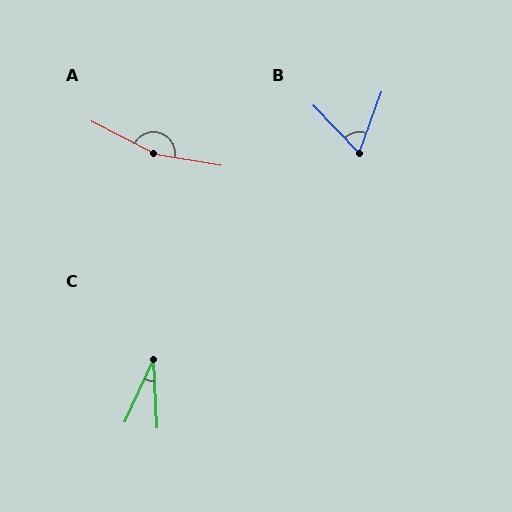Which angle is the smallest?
C, at approximately 28 degrees.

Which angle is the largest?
A, at approximately 163 degrees.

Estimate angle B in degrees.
Approximately 64 degrees.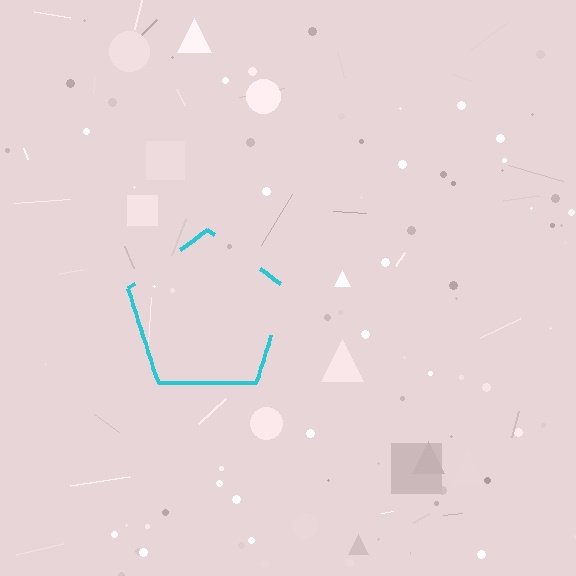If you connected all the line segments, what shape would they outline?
They would outline a pentagon.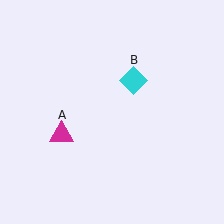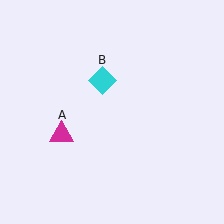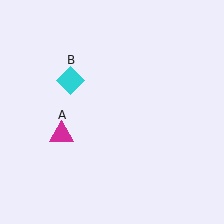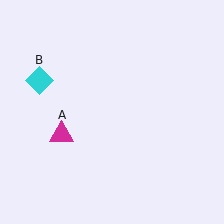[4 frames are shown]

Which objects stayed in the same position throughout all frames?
Magenta triangle (object A) remained stationary.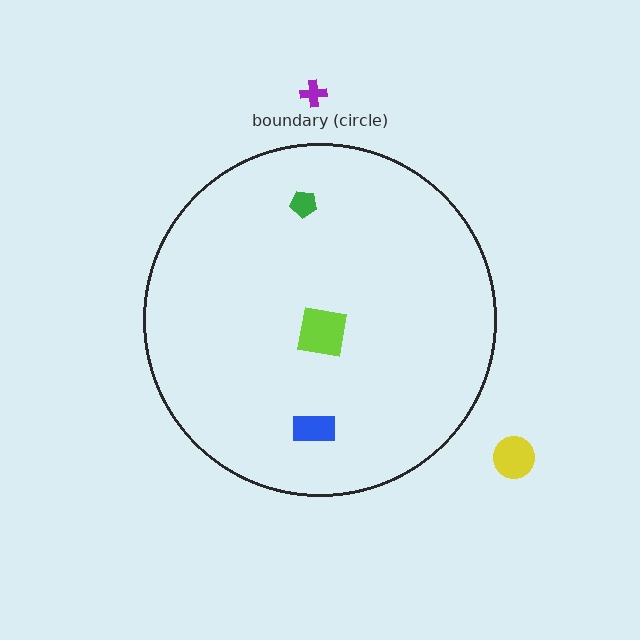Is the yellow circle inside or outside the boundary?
Outside.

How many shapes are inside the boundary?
3 inside, 2 outside.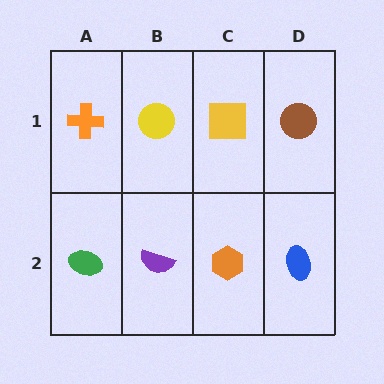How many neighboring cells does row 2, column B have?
3.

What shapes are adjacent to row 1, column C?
An orange hexagon (row 2, column C), a yellow circle (row 1, column B), a brown circle (row 1, column D).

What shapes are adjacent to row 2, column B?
A yellow circle (row 1, column B), a green ellipse (row 2, column A), an orange hexagon (row 2, column C).